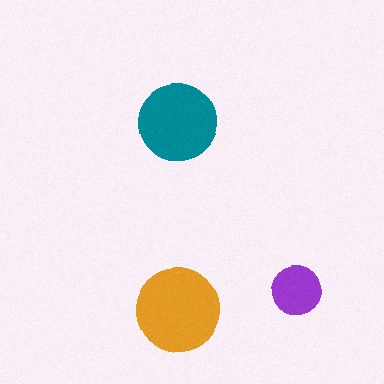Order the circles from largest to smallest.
the orange one, the teal one, the purple one.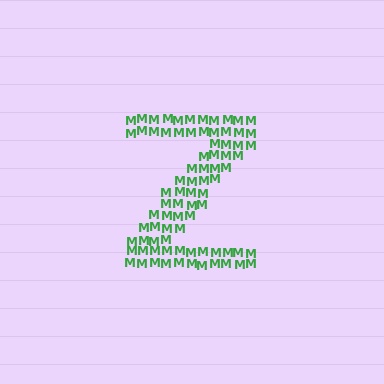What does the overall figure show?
The overall figure shows the letter Z.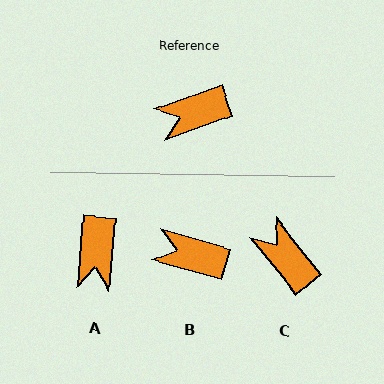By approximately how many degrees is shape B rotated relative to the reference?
Approximately 35 degrees clockwise.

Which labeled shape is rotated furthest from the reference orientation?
C, about 71 degrees away.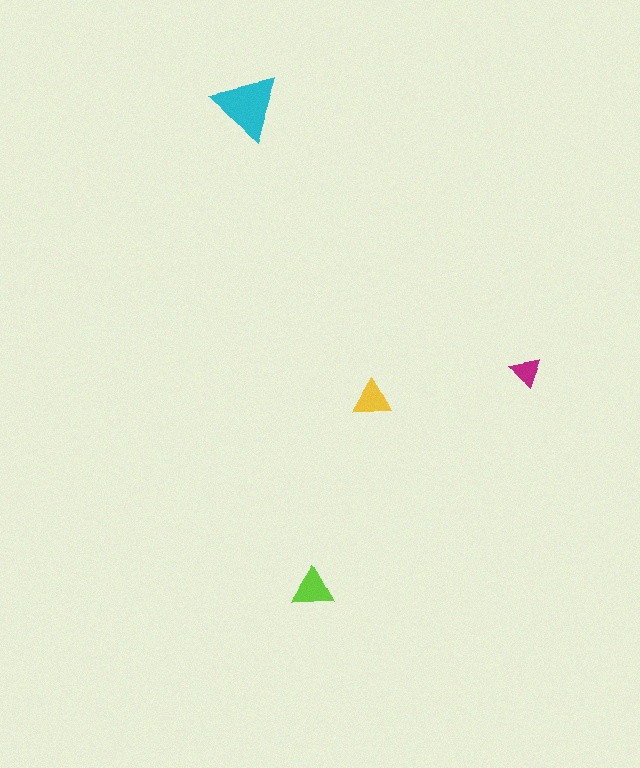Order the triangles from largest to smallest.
the cyan one, the lime one, the yellow one, the magenta one.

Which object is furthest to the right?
The magenta triangle is rightmost.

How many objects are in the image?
There are 4 objects in the image.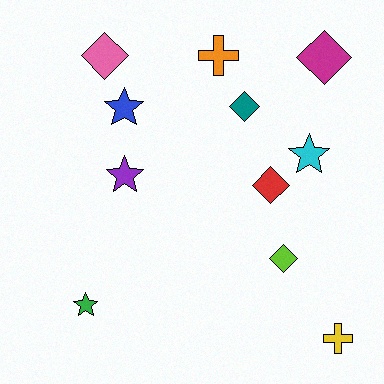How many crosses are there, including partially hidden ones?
There are 2 crosses.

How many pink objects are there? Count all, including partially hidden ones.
There is 1 pink object.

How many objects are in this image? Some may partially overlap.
There are 11 objects.